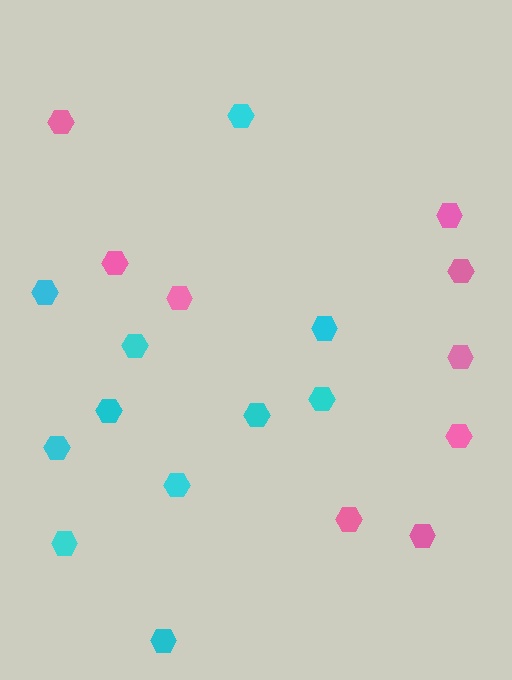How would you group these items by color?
There are 2 groups: one group of cyan hexagons (11) and one group of pink hexagons (9).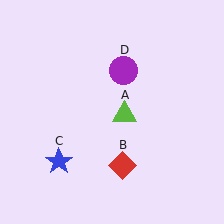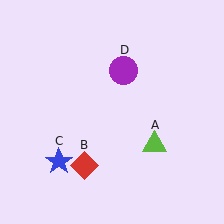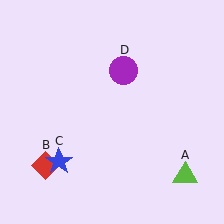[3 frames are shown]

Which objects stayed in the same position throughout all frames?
Blue star (object C) and purple circle (object D) remained stationary.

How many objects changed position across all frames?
2 objects changed position: lime triangle (object A), red diamond (object B).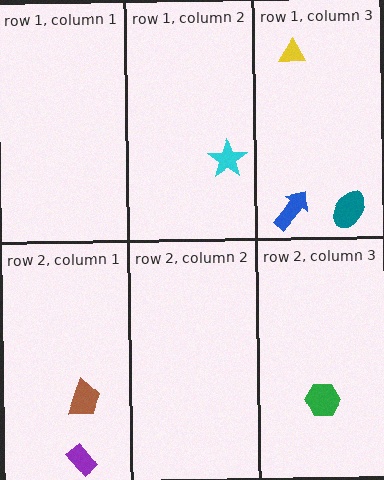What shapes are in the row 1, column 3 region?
The yellow triangle, the teal ellipse, the blue arrow.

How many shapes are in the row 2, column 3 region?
1.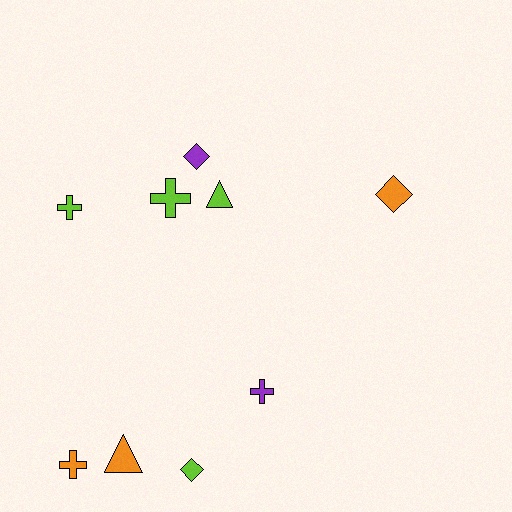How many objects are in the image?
There are 9 objects.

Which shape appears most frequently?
Cross, with 4 objects.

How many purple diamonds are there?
There is 1 purple diamond.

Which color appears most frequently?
Lime, with 4 objects.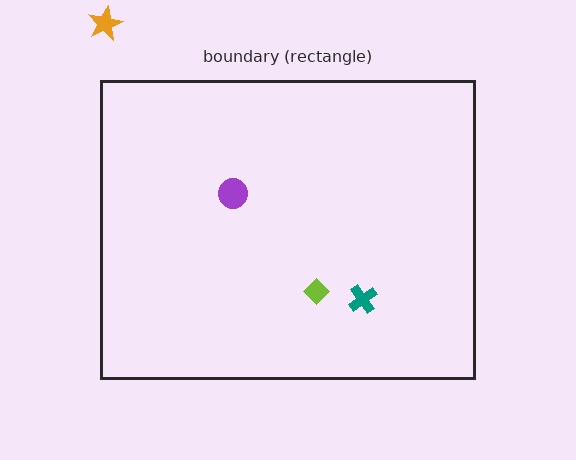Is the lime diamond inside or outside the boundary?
Inside.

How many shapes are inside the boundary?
3 inside, 1 outside.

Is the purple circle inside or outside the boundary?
Inside.